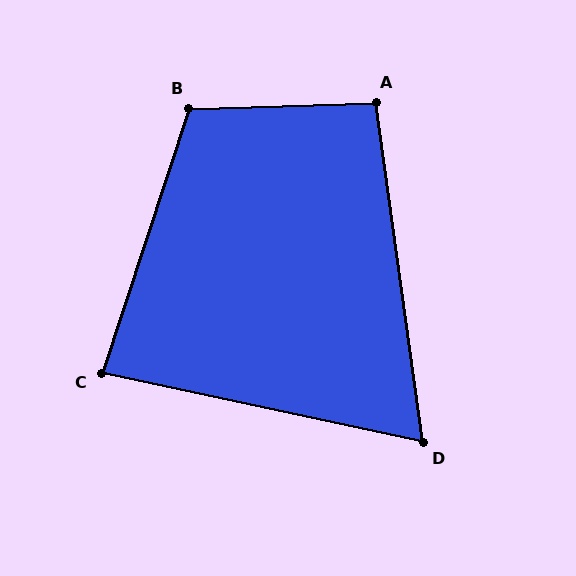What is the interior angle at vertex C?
Approximately 84 degrees (acute).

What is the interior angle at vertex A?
Approximately 96 degrees (obtuse).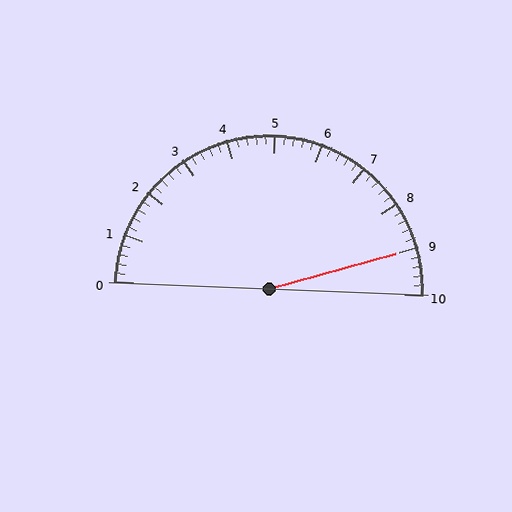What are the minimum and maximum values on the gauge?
The gauge ranges from 0 to 10.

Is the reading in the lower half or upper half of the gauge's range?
The reading is in the upper half of the range (0 to 10).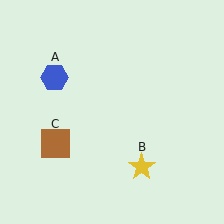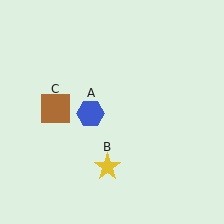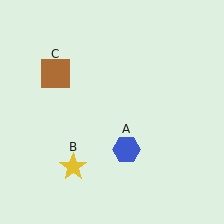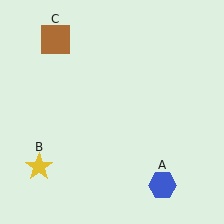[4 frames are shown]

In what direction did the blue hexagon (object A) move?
The blue hexagon (object A) moved down and to the right.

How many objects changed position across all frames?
3 objects changed position: blue hexagon (object A), yellow star (object B), brown square (object C).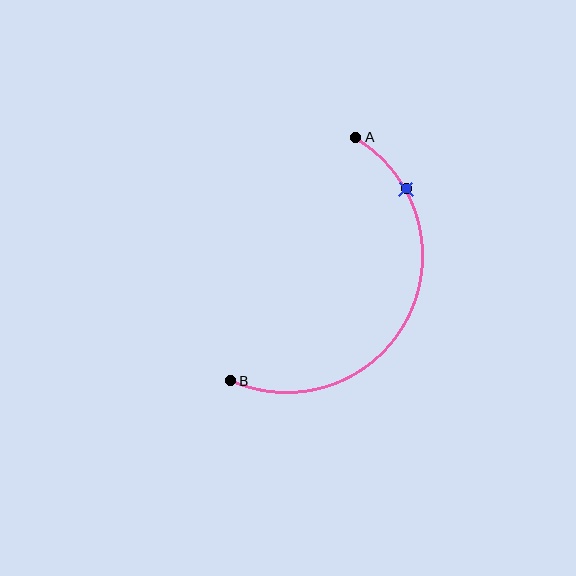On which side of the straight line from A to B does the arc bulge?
The arc bulges to the right of the straight line connecting A and B.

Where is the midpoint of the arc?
The arc midpoint is the point on the curve farthest from the straight line joining A and B. It sits to the right of that line.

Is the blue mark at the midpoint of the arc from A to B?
No. The blue mark lies on the arc but is closer to endpoint A. The arc midpoint would be at the point on the curve equidistant along the arc from both A and B.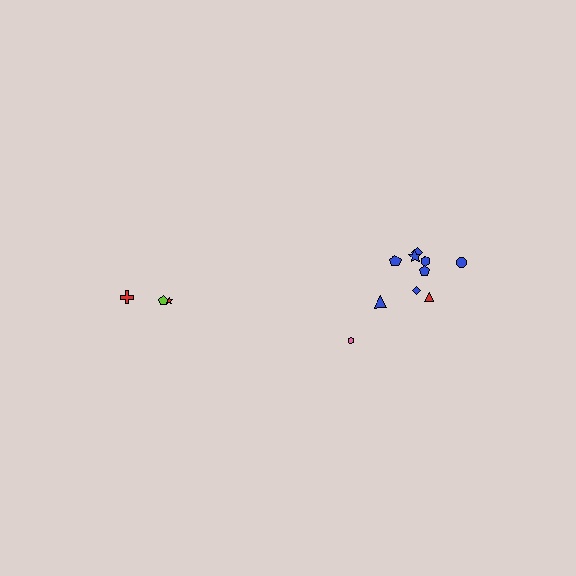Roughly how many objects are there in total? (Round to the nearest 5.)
Roughly 15 objects in total.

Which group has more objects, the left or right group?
The right group.